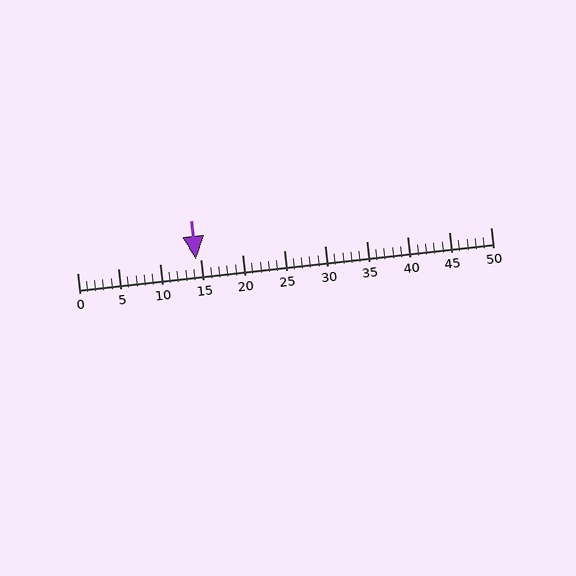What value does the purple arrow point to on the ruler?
The purple arrow points to approximately 14.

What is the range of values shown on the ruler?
The ruler shows values from 0 to 50.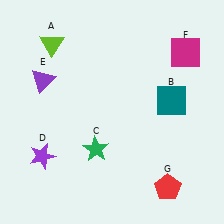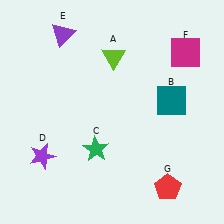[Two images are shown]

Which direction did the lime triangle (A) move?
The lime triangle (A) moved right.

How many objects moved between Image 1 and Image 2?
2 objects moved between the two images.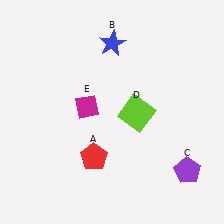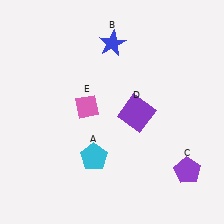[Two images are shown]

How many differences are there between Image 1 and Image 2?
There are 3 differences between the two images.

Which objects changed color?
A changed from red to cyan. D changed from lime to purple. E changed from magenta to pink.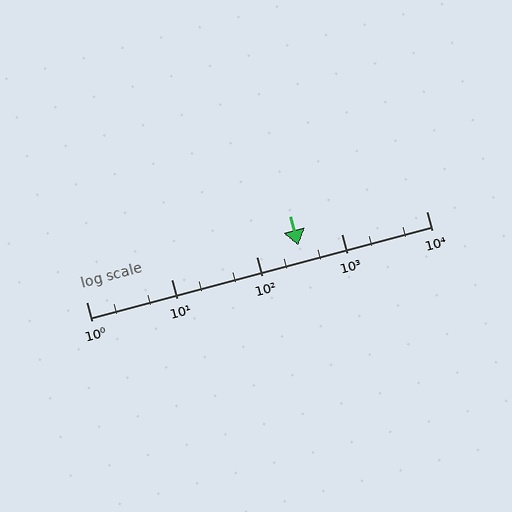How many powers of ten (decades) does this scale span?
The scale spans 4 decades, from 1 to 10000.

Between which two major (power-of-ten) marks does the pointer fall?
The pointer is between 100 and 1000.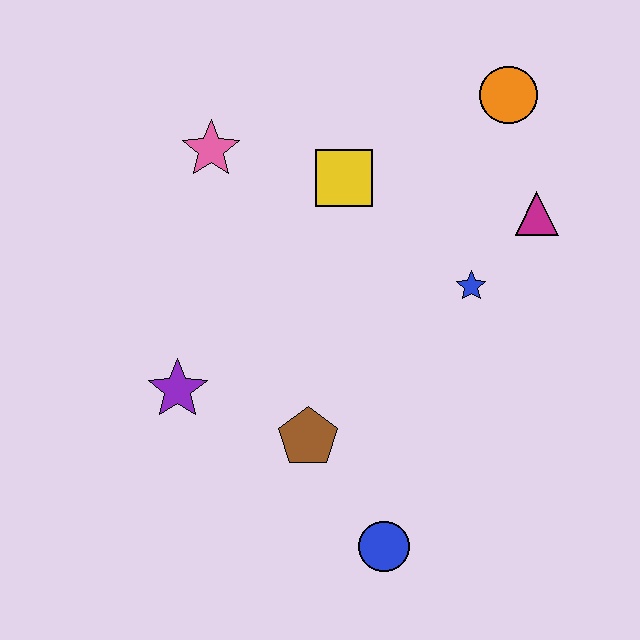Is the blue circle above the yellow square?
No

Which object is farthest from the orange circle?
The blue circle is farthest from the orange circle.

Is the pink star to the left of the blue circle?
Yes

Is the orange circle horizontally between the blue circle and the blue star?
No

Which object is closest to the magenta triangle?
The blue star is closest to the magenta triangle.